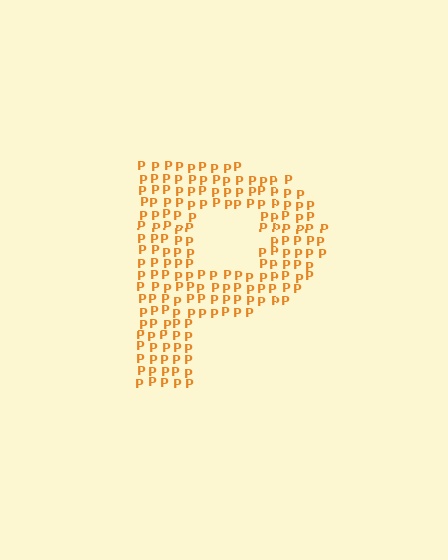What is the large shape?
The large shape is the letter P.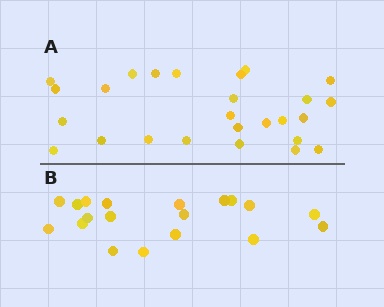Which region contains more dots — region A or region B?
Region A (the top region) has more dots.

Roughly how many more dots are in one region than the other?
Region A has roughly 8 or so more dots than region B.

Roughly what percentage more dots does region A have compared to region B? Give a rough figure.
About 35% more.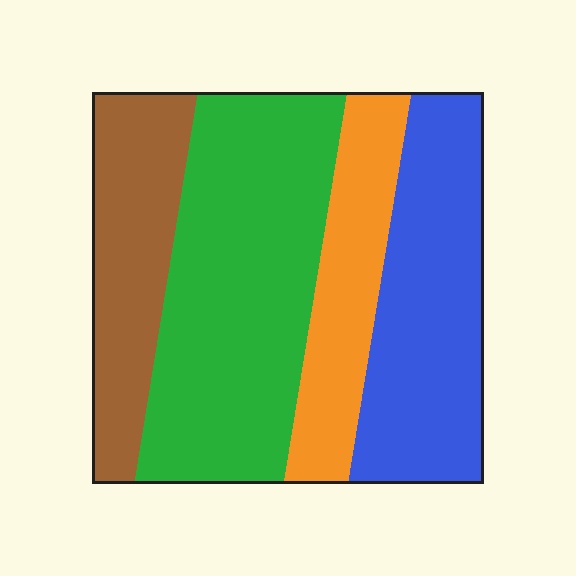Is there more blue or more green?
Green.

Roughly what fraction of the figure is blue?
Blue takes up about one quarter (1/4) of the figure.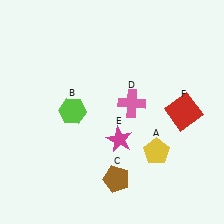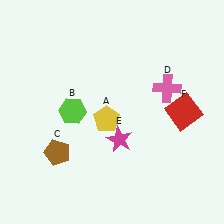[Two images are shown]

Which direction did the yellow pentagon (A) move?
The yellow pentagon (A) moved left.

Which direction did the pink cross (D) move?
The pink cross (D) moved right.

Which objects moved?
The objects that moved are: the yellow pentagon (A), the brown pentagon (C), the pink cross (D).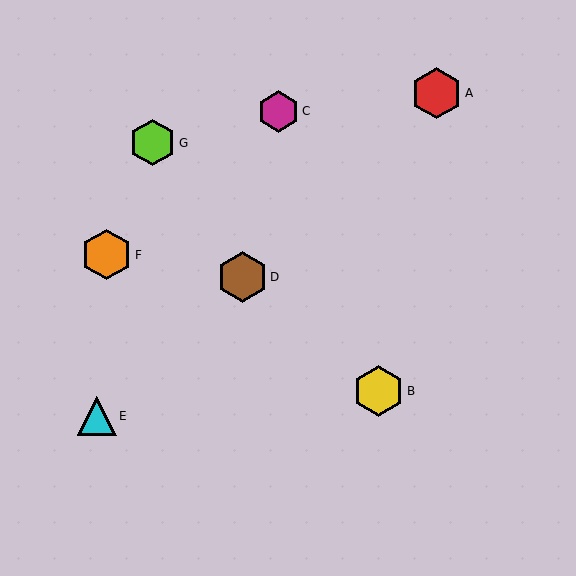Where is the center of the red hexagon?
The center of the red hexagon is at (437, 93).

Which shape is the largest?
The red hexagon (labeled A) is the largest.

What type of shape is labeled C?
Shape C is a magenta hexagon.